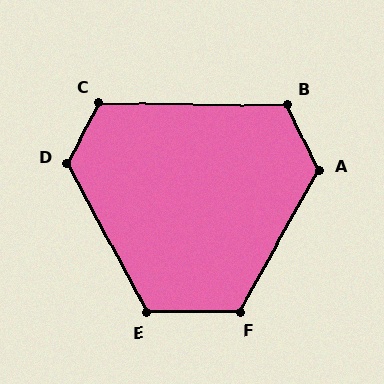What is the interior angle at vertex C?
Approximately 117 degrees (obtuse).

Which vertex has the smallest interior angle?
B, at approximately 117 degrees.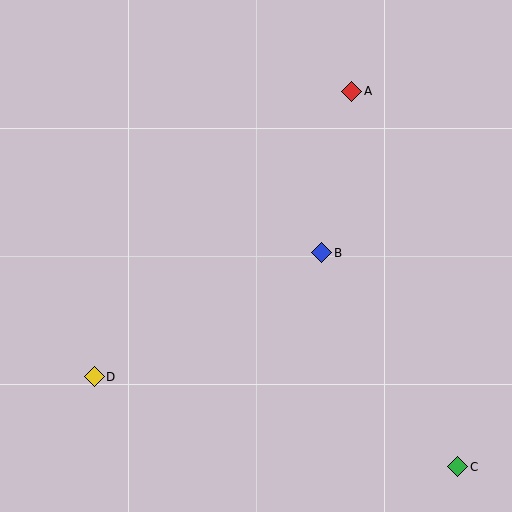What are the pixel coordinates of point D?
Point D is at (94, 377).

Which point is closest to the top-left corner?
Point A is closest to the top-left corner.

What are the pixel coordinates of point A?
Point A is at (352, 91).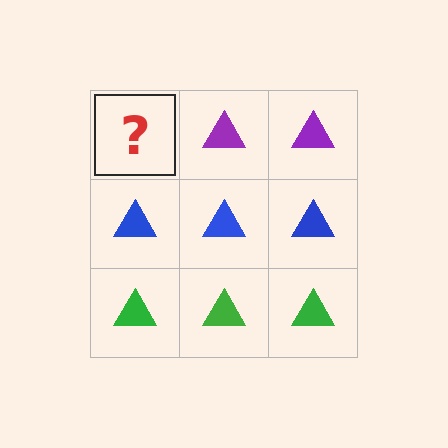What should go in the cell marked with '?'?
The missing cell should contain a purple triangle.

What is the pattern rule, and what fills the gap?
The rule is that each row has a consistent color. The gap should be filled with a purple triangle.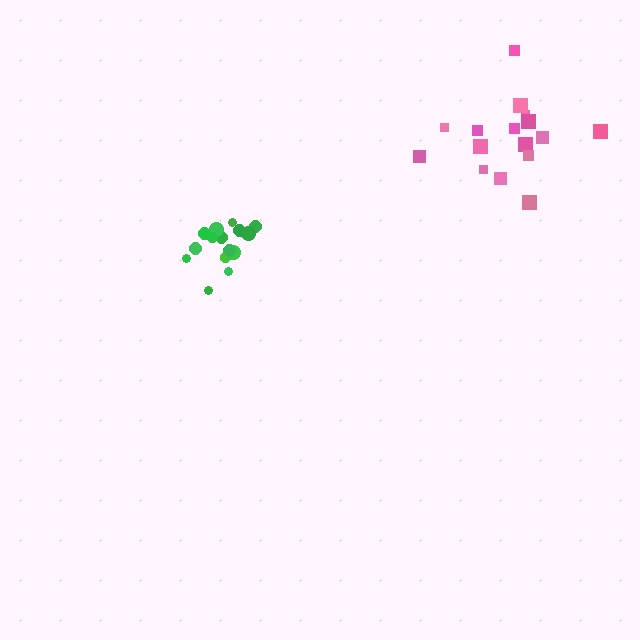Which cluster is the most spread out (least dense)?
Pink.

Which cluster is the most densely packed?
Green.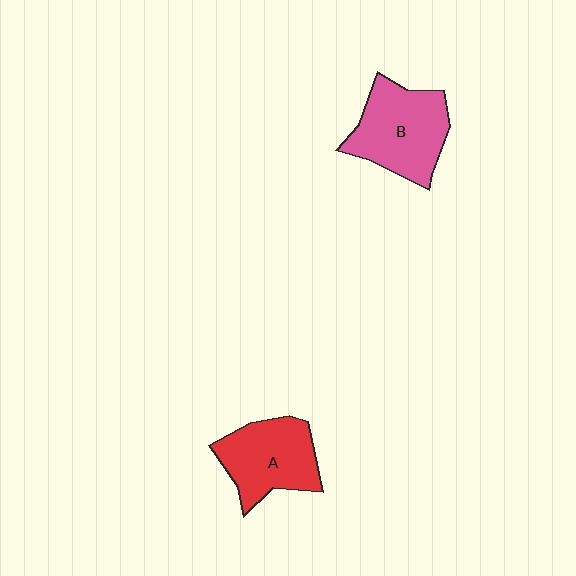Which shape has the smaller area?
Shape A (red).